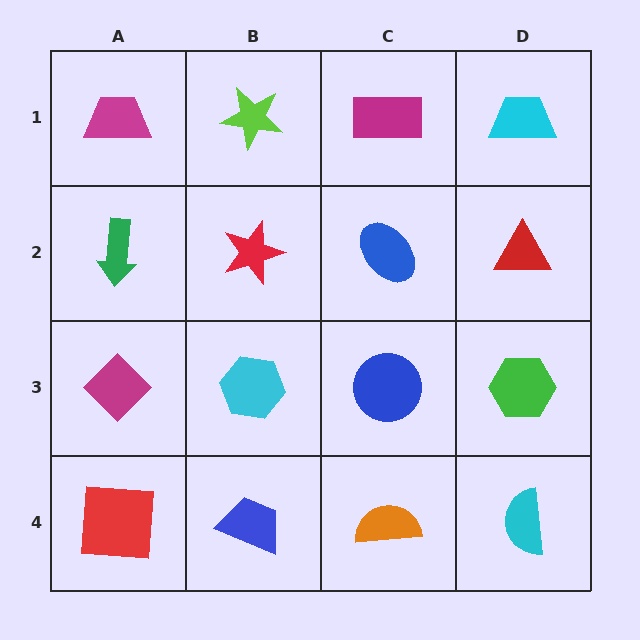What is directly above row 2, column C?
A magenta rectangle.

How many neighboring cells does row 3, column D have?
3.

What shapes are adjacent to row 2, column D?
A cyan trapezoid (row 1, column D), a green hexagon (row 3, column D), a blue ellipse (row 2, column C).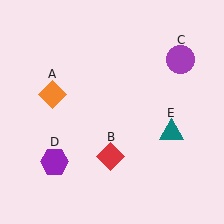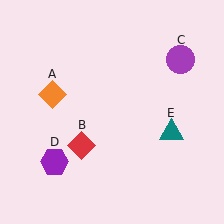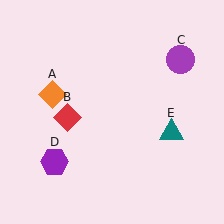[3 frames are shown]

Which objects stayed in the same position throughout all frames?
Orange diamond (object A) and purple circle (object C) and purple hexagon (object D) and teal triangle (object E) remained stationary.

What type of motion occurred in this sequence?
The red diamond (object B) rotated clockwise around the center of the scene.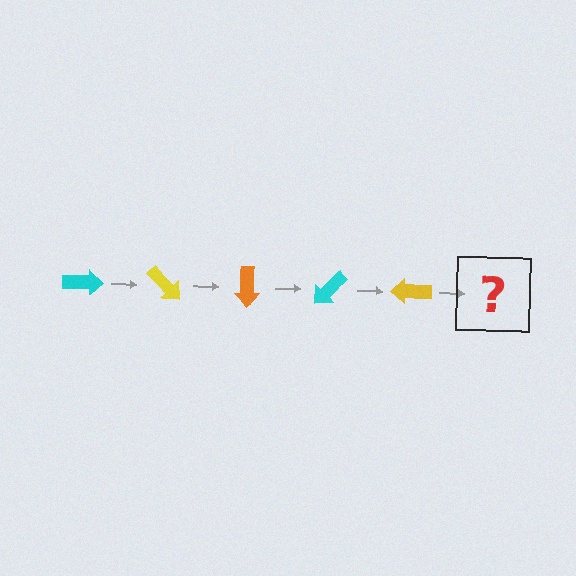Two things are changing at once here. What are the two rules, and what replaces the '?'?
The two rules are that it rotates 45 degrees each step and the color cycles through cyan, yellow, and orange. The '?' should be an orange arrow, rotated 225 degrees from the start.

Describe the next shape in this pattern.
It should be an orange arrow, rotated 225 degrees from the start.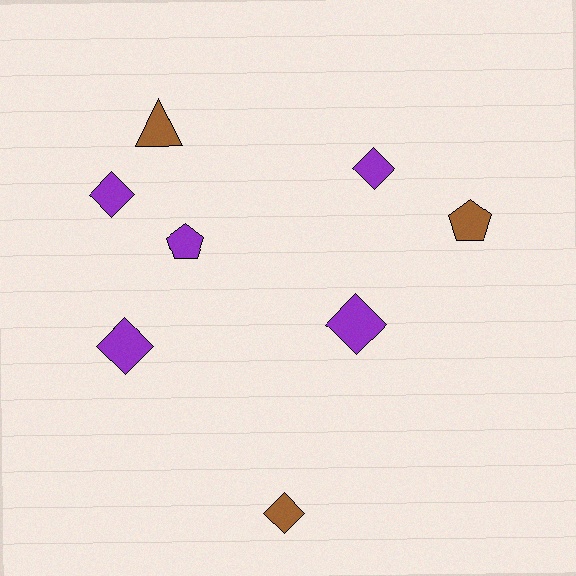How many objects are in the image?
There are 8 objects.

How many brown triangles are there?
There is 1 brown triangle.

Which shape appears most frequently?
Diamond, with 5 objects.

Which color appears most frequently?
Purple, with 5 objects.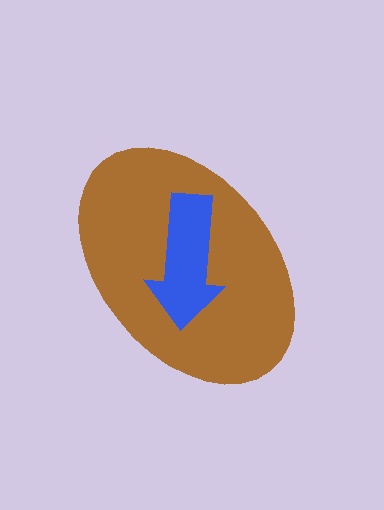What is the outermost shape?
The brown ellipse.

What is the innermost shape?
The blue arrow.